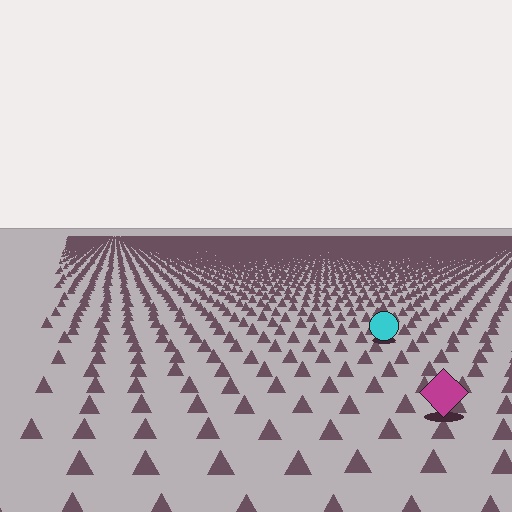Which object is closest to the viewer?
The magenta diamond is closest. The texture marks near it are larger and more spread out.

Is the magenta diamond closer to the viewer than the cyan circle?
Yes. The magenta diamond is closer — you can tell from the texture gradient: the ground texture is coarser near it.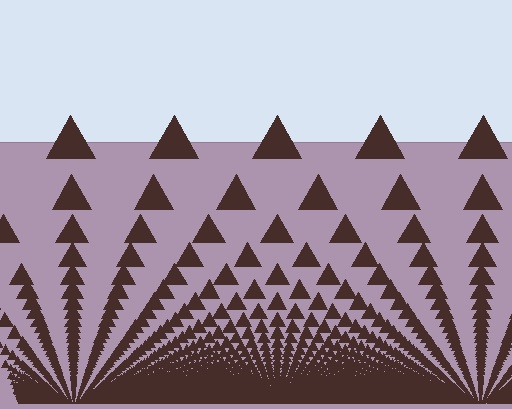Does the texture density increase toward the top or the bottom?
Density increases toward the bottom.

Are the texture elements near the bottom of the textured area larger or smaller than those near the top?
Smaller. The gradient is inverted — elements near the bottom are smaller and denser.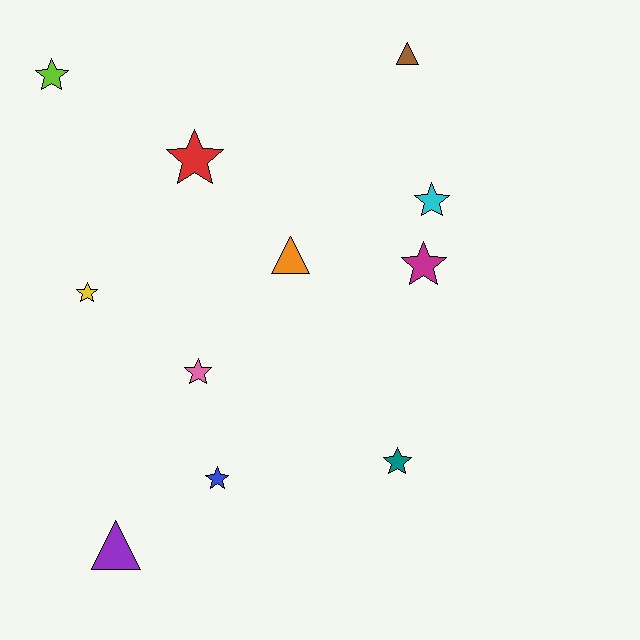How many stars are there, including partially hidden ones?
There are 8 stars.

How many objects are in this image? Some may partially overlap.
There are 11 objects.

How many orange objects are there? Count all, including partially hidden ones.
There is 1 orange object.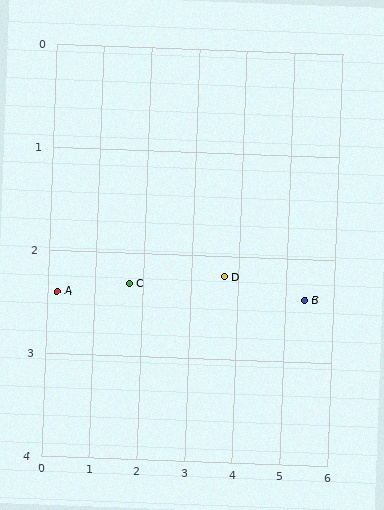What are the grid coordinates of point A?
Point A is at approximately (0.2, 2.4).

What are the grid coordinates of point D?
Point D is at approximately (3.7, 2.2).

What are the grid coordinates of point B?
Point B is at approximately (5.4, 2.4).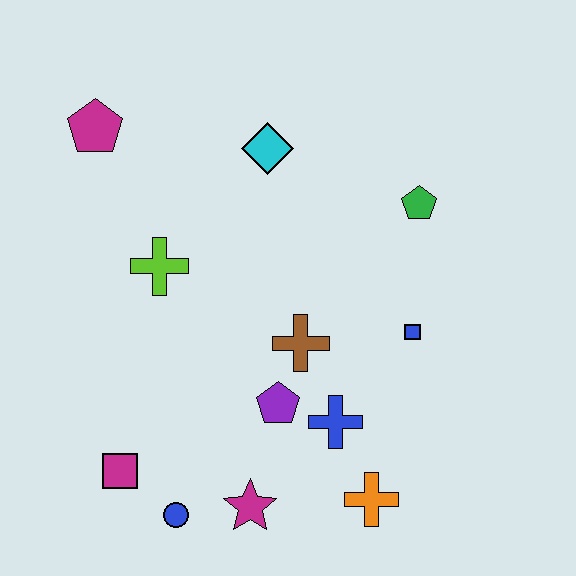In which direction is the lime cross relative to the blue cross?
The lime cross is to the left of the blue cross.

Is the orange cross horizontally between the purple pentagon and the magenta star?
No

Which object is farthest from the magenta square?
The green pentagon is farthest from the magenta square.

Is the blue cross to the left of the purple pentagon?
No